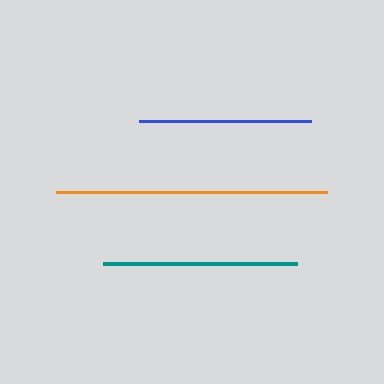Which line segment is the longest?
The orange line is the longest at approximately 271 pixels.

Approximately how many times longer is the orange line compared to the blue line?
The orange line is approximately 1.6 times the length of the blue line.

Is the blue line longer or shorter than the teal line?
The teal line is longer than the blue line.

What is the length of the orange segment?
The orange segment is approximately 271 pixels long.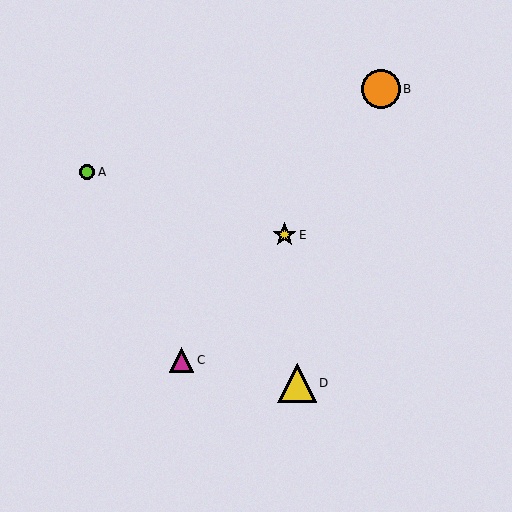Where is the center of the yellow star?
The center of the yellow star is at (284, 235).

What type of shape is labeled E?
Shape E is a yellow star.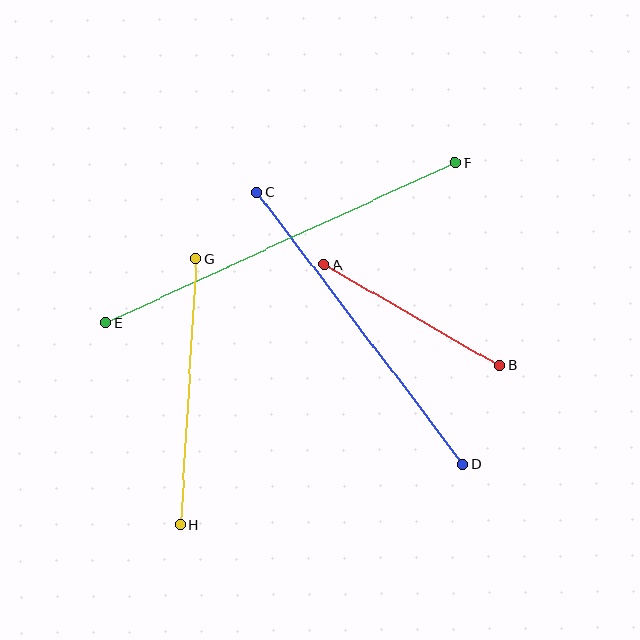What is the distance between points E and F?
The distance is approximately 385 pixels.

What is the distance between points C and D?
The distance is approximately 341 pixels.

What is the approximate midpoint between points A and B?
The midpoint is at approximately (412, 315) pixels.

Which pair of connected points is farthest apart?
Points E and F are farthest apart.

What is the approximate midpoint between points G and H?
The midpoint is at approximately (188, 392) pixels.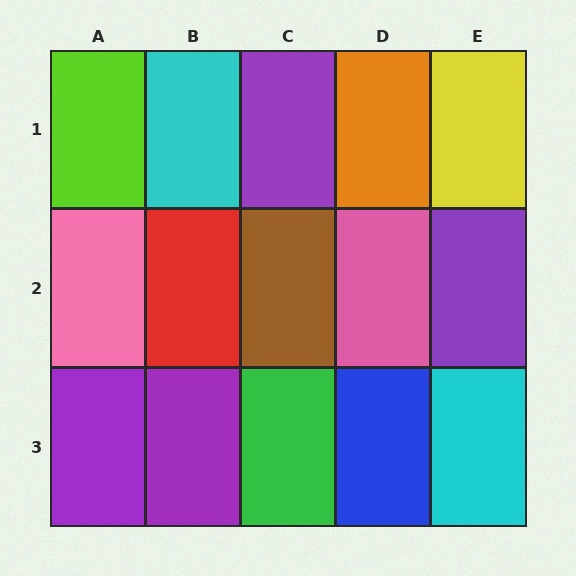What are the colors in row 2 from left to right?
Pink, red, brown, pink, purple.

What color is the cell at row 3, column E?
Cyan.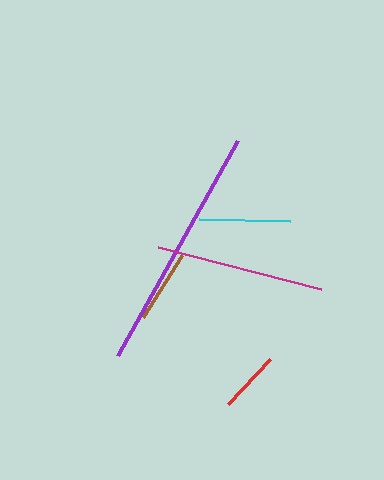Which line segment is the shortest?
The red line is the shortest at approximately 61 pixels.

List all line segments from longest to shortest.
From longest to shortest: purple, magenta, cyan, brown, red.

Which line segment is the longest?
The purple line is the longest at approximately 246 pixels.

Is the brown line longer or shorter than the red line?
The brown line is longer than the red line.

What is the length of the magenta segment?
The magenta segment is approximately 168 pixels long.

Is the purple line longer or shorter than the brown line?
The purple line is longer than the brown line.